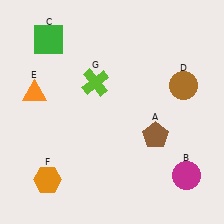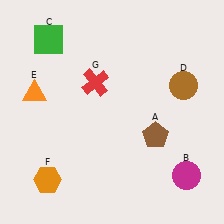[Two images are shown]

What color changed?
The cross (G) changed from lime in Image 1 to red in Image 2.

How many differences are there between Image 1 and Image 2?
There is 1 difference between the two images.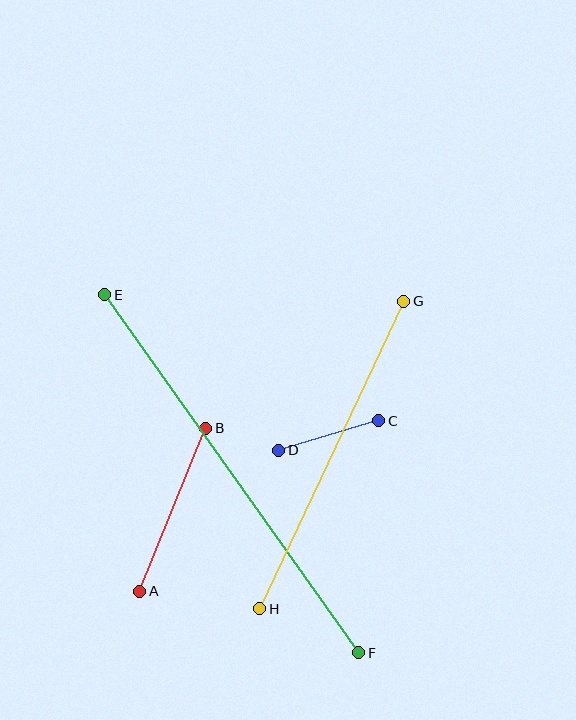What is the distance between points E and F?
The distance is approximately 439 pixels.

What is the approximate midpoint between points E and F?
The midpoint is at approximately (232, 474) pixels.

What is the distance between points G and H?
The distance is approximately 339 pixels.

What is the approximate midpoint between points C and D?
The midpoint is at approximately (329, 436) pixels.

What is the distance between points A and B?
The distance is approximately 176 pixels.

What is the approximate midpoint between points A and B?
The midpoint is at approximately (173, 510) pixels.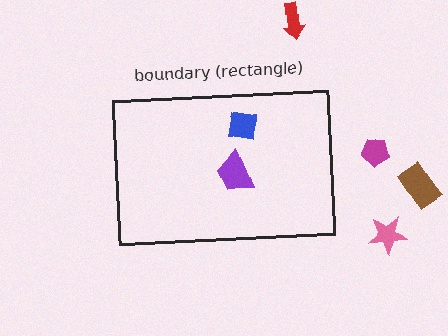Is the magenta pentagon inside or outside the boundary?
Outside.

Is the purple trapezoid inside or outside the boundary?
Inside.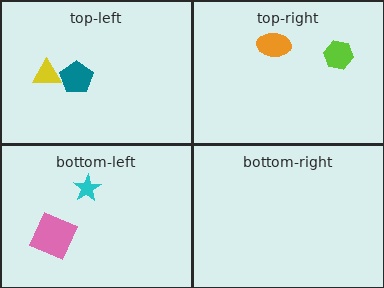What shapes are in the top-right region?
The lime hexagon, the orange ellipse.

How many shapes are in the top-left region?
2.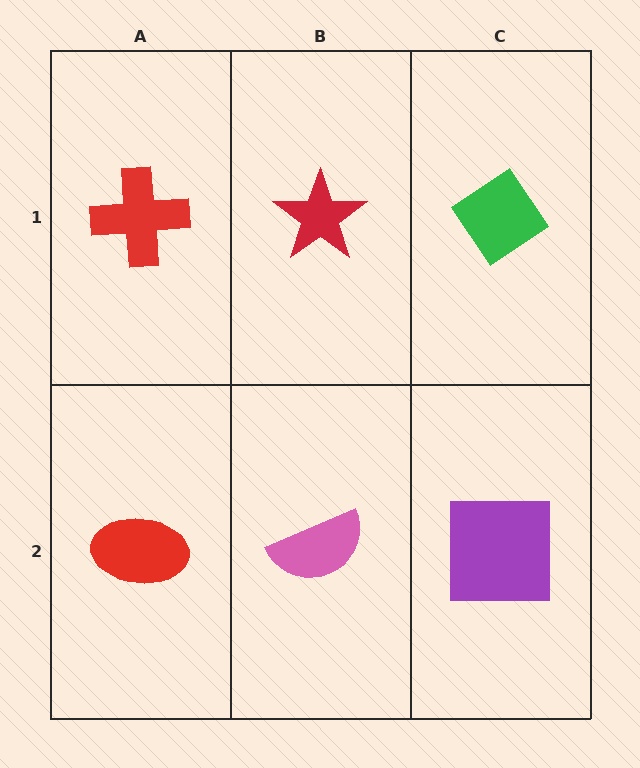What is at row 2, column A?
A red ellipse.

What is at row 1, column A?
A red cross.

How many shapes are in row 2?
3 shapes.